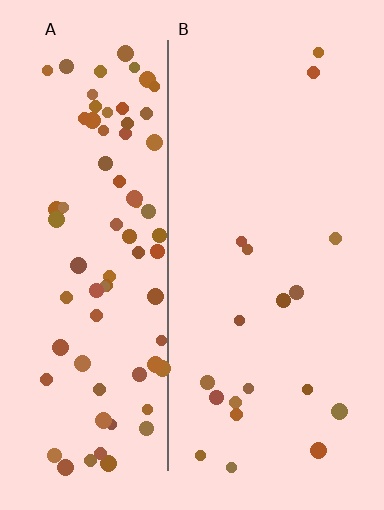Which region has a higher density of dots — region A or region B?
A (the left).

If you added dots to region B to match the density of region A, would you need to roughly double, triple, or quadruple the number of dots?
Approximately quadruple.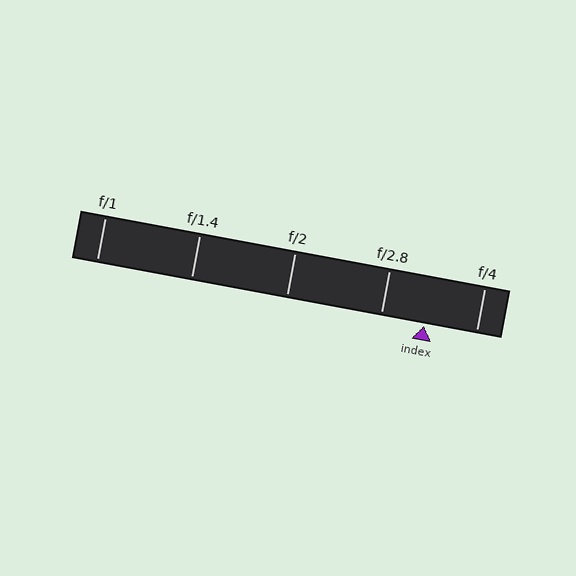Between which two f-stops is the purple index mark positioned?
The index mark is between f/2.8 and f/4.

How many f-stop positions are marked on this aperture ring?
There are 5 f-stop positions marked.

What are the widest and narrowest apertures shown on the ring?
The widest aperture shown is f/1 and the narrowest is f/4.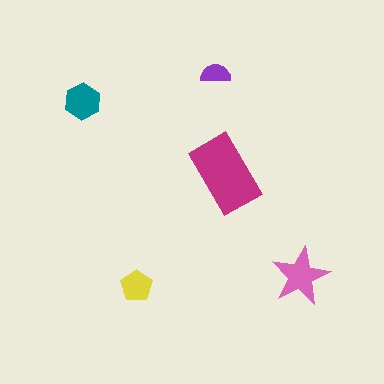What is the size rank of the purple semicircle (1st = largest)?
5th.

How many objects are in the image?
There are 5 objects in the image.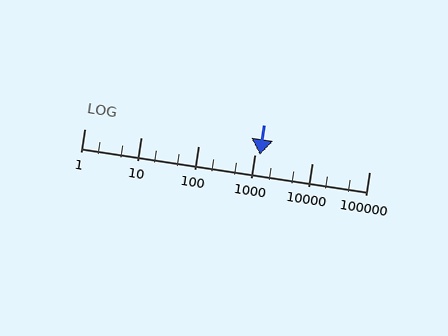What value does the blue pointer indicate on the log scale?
The pointer indicates approximately 1200.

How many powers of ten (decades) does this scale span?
The scale spans 5 decades, from 1 to 100000.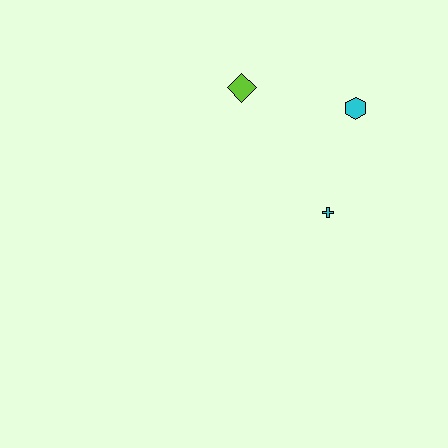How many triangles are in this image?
There are no triangles.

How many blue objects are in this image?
There are no blue objects.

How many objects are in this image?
There are 3 objects.